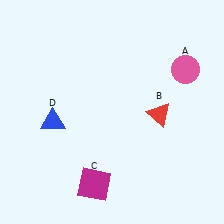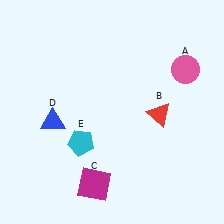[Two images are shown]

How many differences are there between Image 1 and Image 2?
There is 1 difference between the two images.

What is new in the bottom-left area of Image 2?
A cyan pentagon (E) was added in the bottom-left area of Image 2.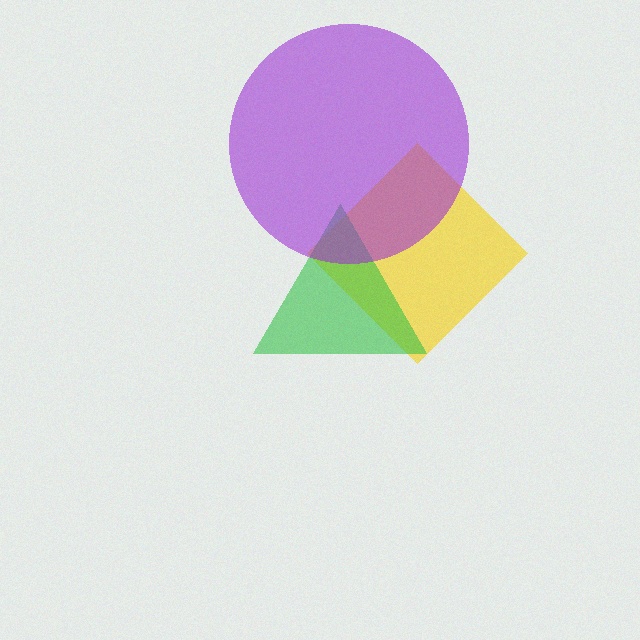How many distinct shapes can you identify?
There are 3 distinct shapes: a yellow diamond, a green triangle, a purple circle.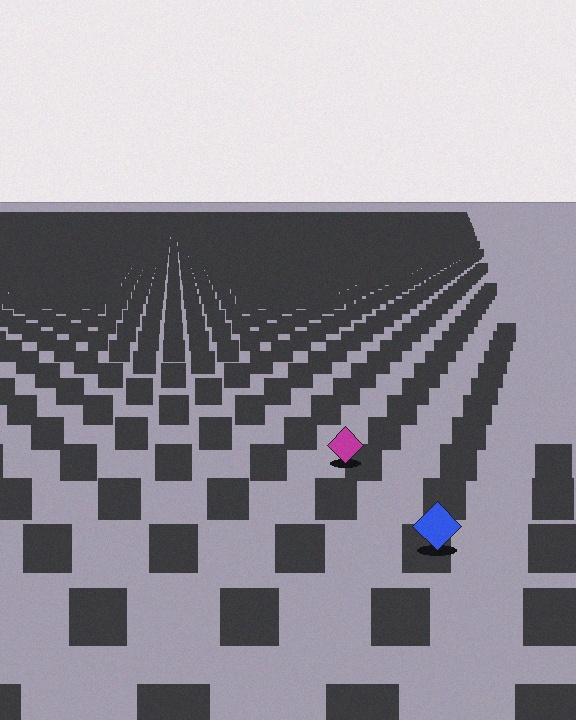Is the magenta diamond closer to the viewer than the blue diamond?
No. The blue diamond is closer — you can tell from the texture gradient: the ground texture is coarser near it.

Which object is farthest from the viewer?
The magenta diamond is farthest from the viewer. It appears smaller and the ground texture around it is denser.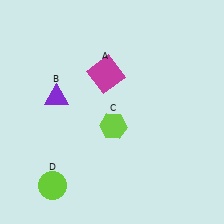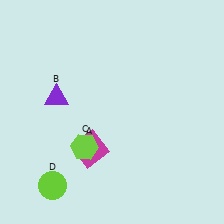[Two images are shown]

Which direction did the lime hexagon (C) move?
The lime hexagon (C) moved left.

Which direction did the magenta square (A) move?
The magenta square (A) moved down.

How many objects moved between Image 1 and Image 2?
2 objects moved between the two images.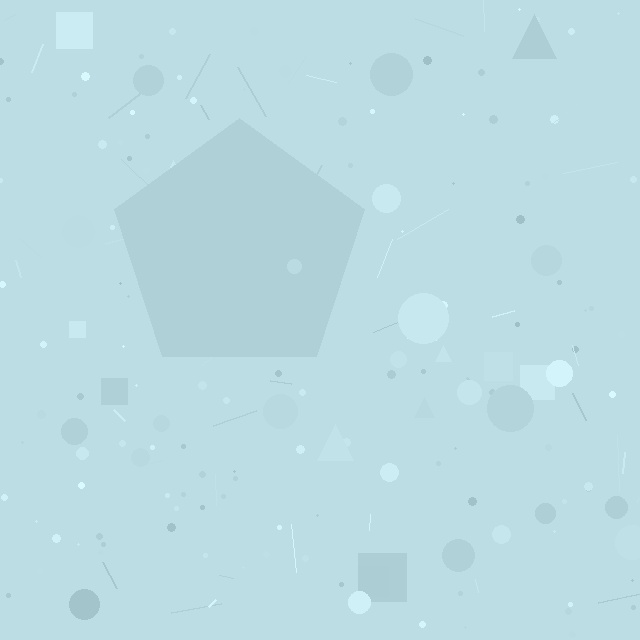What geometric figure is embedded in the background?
A pentagon is embedded in the background.